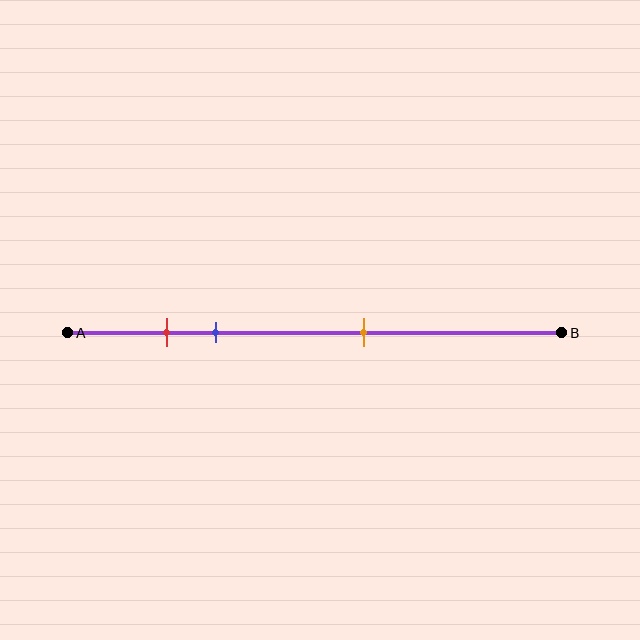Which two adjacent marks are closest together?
The red and blue marks are the closest adjacent pair.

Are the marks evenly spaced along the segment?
No, the marks are not evenly spaced.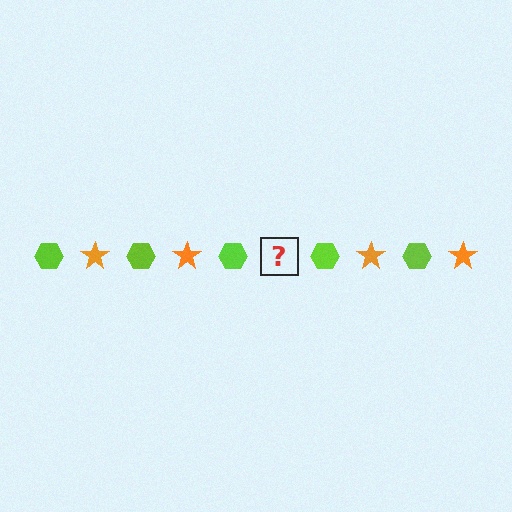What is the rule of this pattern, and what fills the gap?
The rule is that the pattern alternates between lime hexagon and orange star. The gap should be filled with an orange star.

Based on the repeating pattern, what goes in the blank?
The blank should be an orange star.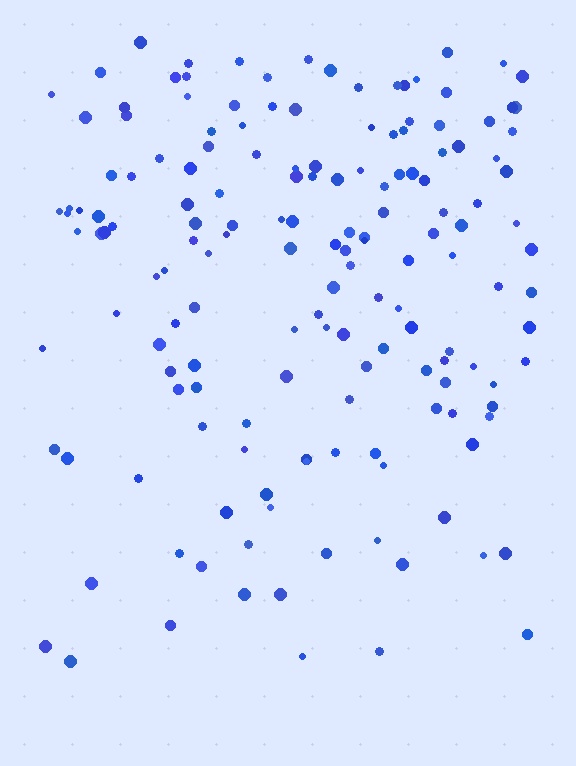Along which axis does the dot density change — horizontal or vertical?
Vertical.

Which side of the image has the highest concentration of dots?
The top.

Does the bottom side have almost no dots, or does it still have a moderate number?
Still a moderate number, just noticeably fewer than the top.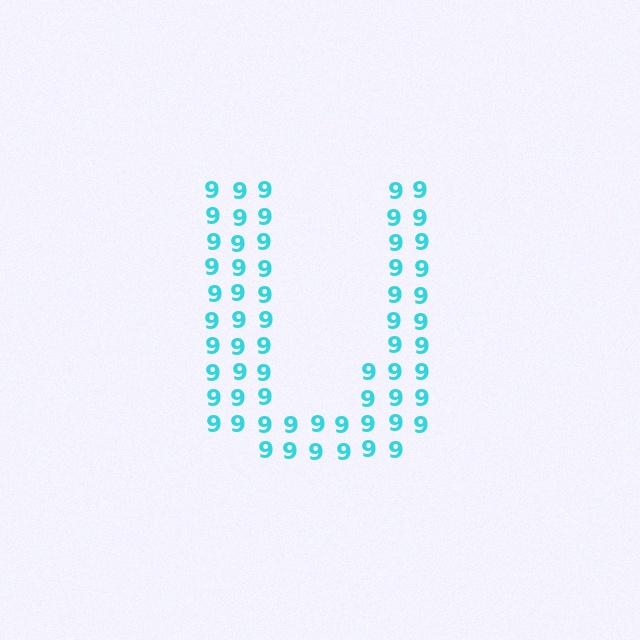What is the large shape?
The large shape is the letter U.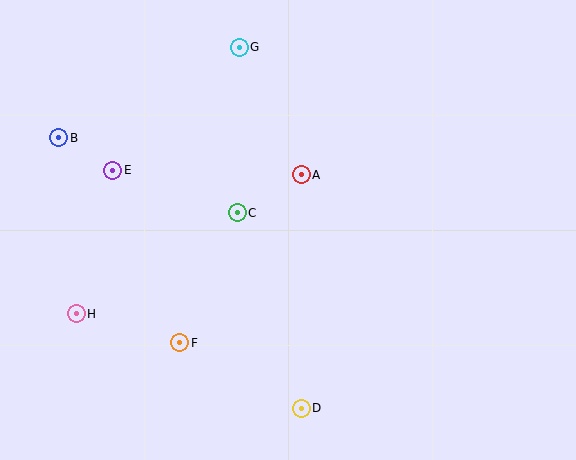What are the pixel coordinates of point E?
Point E is at (113, 170).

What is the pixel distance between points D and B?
The distance between D and B is 363 pixels.